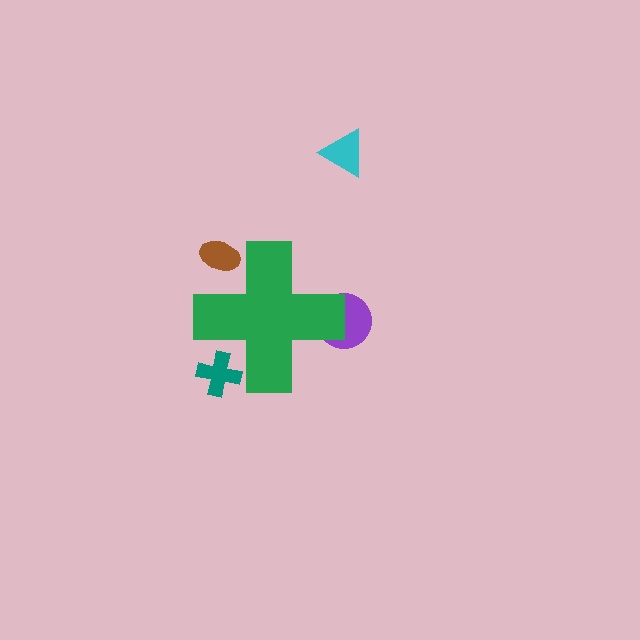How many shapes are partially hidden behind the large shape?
3 shapes are partially hidden.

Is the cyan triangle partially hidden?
No, the cyan triangle is fully visible.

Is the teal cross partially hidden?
Yes, the teal cross is partially hidden behind the green cross.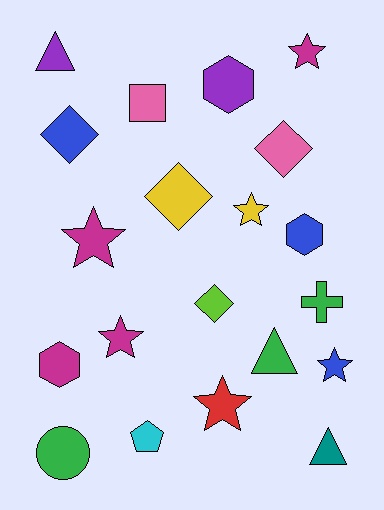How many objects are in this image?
There are 20 objects.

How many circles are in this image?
There is 1 circle.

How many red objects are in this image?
There is 1 red object.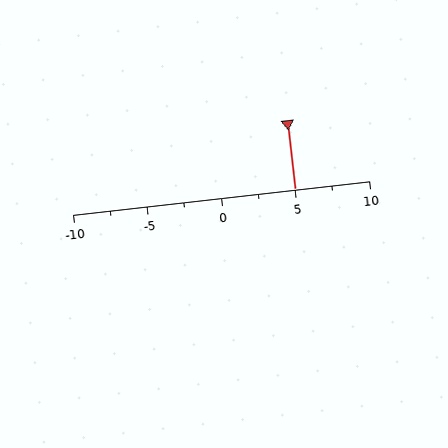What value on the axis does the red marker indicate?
The marker indicates approximately 5.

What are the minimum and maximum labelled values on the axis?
The axis runs from -10 to 10.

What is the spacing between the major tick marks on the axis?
The major ticks are spaced 5 apart.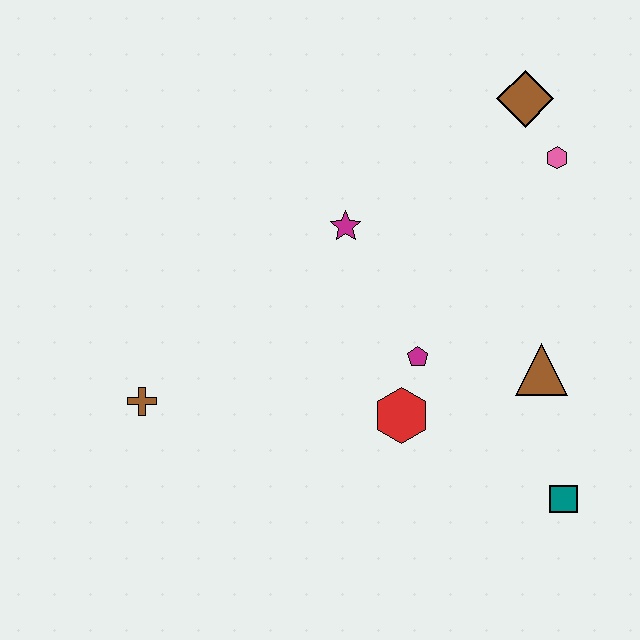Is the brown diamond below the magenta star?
No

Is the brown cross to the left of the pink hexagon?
Yes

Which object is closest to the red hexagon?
The magenta pentagon is closest to the red hexagon.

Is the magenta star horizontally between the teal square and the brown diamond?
No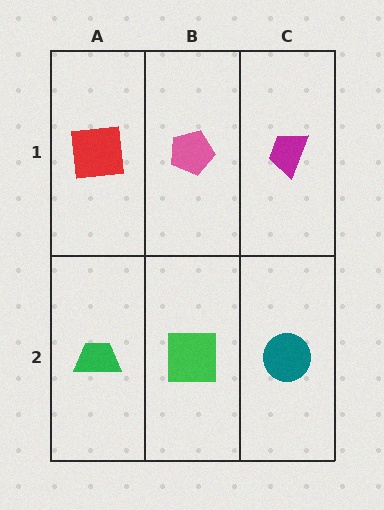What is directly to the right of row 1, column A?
A pink pentagon.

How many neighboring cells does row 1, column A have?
2.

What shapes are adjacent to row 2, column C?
A magenta trapezoid (row 1, column C), a green square (row 2, column B).